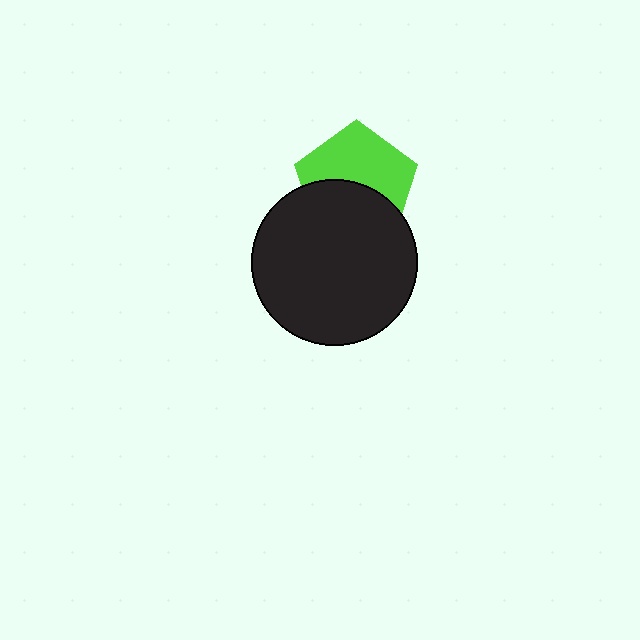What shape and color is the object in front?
The object in front is a black circle.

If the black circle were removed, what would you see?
You would see the complete lime pentagon.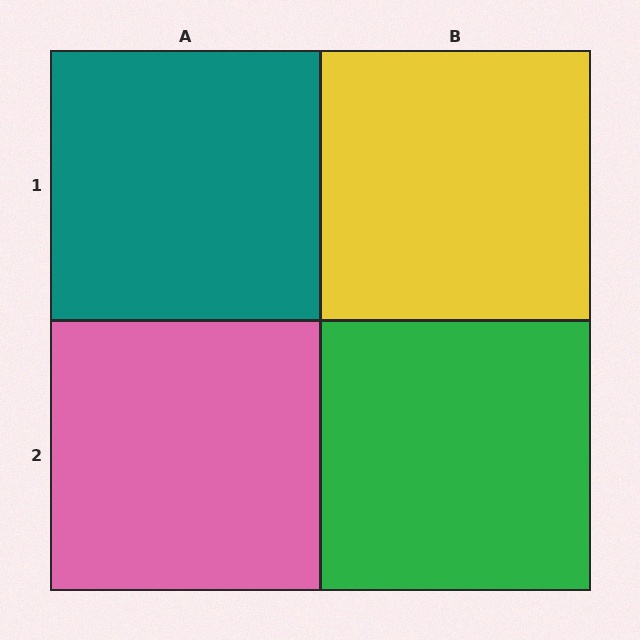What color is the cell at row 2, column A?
Pink.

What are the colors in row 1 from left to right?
Teal, yellow.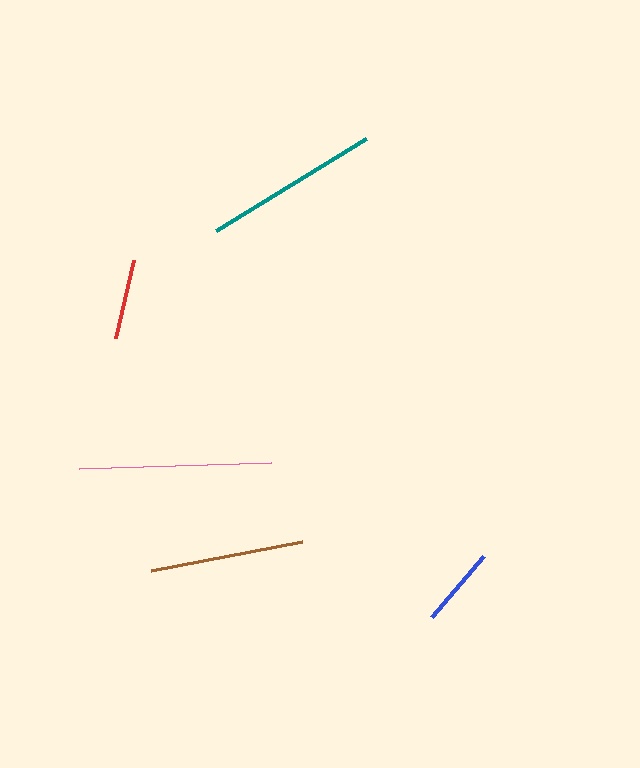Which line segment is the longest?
The pink line is the longest at approximately 192 pixels.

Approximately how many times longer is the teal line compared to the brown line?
The teal line is approximately 1.1 times the length of the brown line.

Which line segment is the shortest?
The red line is the shortest at approximately 80 pixels.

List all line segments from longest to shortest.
From longest to shortest: pink, teal, brown, blue, red.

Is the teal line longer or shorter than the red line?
The teal line is longer than the red line.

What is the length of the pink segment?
The pink segment is approximately 192 pixels long.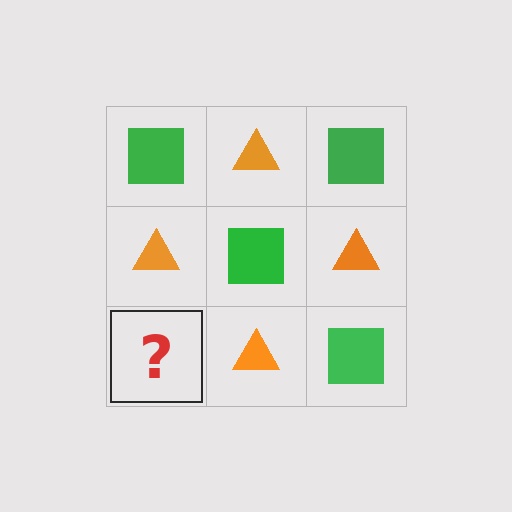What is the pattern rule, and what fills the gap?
The rule is that it alternates green square and orange triangle in a checkerboard pattern. The gap should be filled with a green square.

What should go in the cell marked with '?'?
The missing cell should contain a green square.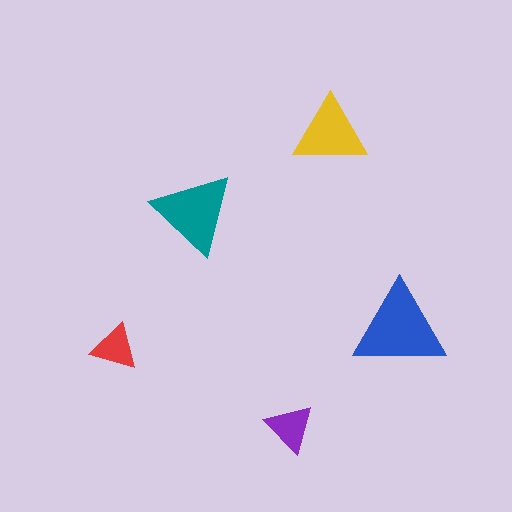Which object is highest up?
The yellow triangle is topmost.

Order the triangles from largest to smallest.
the blue one, the teal one, the yellow one, the purple one, the red one.